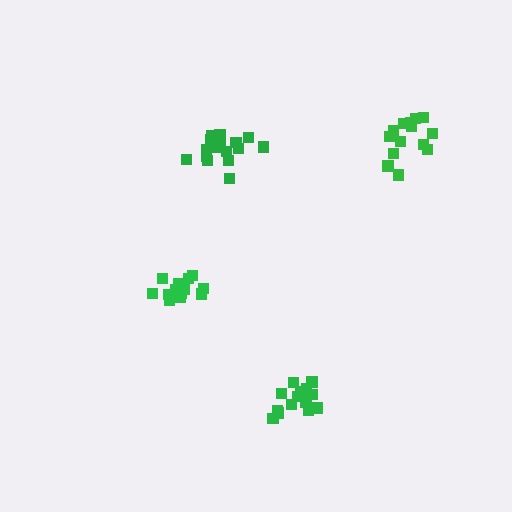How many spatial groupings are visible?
There are 4 spatial groupings.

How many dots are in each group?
Group 1: 17 dots, Group 2: 14 dots, Group 3: 15 dots, Group 4: 14 dots (60 total).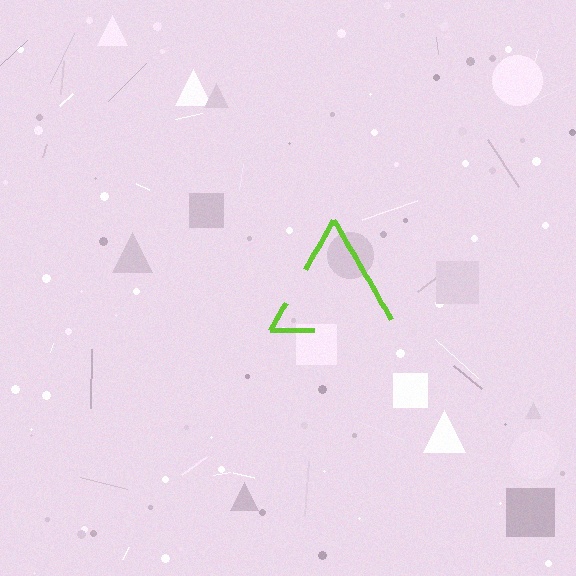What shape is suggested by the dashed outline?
The dashed outline suggests a triangle.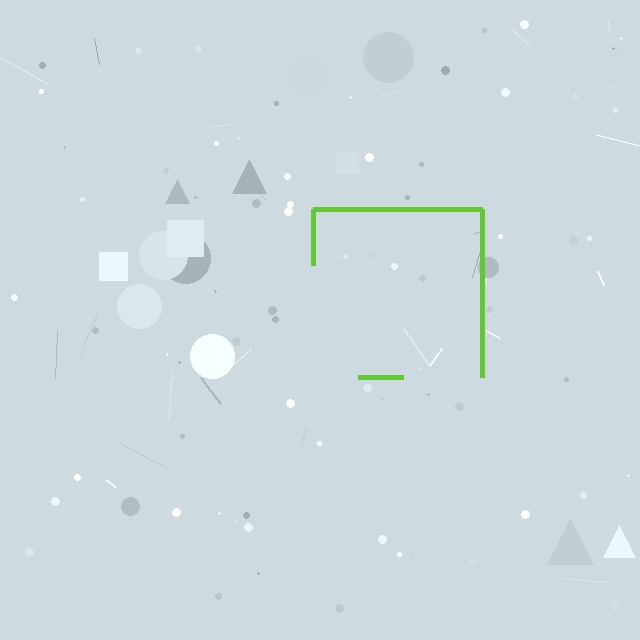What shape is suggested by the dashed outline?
The dashed outline suggests a square.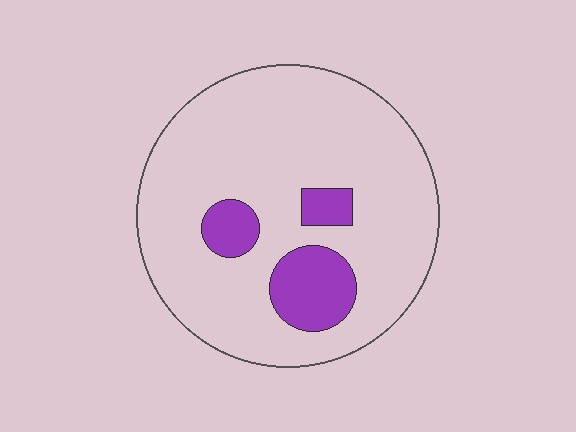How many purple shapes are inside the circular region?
3.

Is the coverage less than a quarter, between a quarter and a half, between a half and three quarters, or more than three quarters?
Less than a quarter.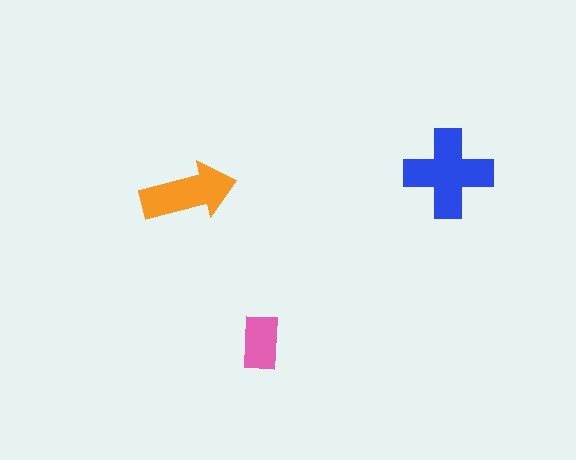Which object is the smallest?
The pink rectangle.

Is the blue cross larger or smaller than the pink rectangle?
Larger.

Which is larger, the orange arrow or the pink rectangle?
The orange arrow.